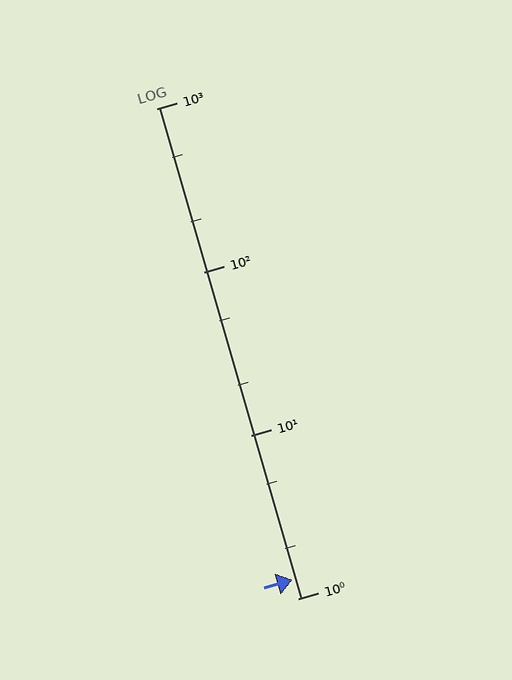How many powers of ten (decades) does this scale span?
The scale spans 3 decades, from 1 to 1000.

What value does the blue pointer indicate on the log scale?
The pointer indicates approximately 1.3.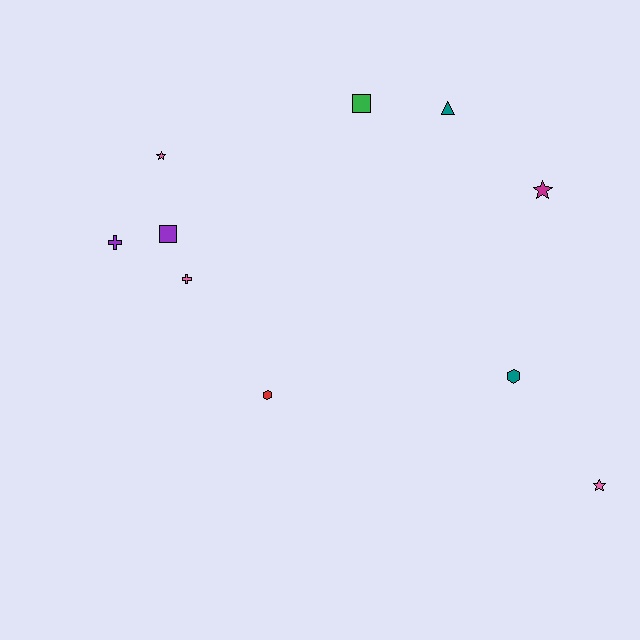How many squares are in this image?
There are 2 squares.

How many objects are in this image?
There are 10 objects.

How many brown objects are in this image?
There are no brown objects.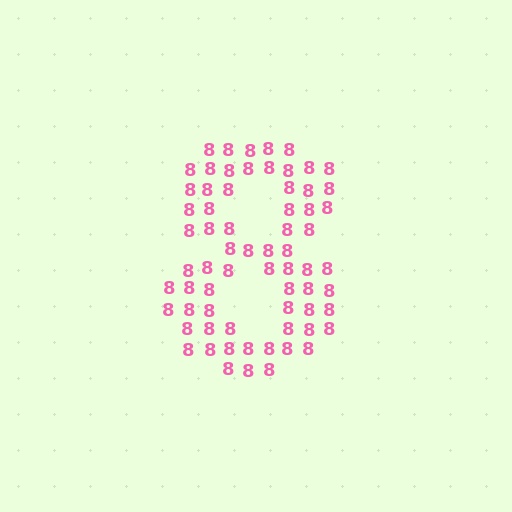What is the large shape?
The large shape is the digit 8.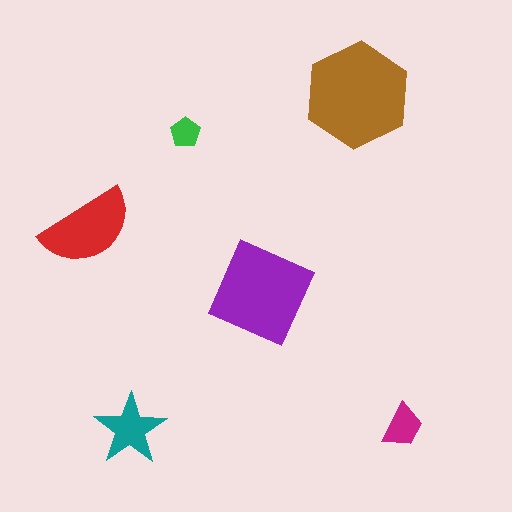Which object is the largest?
The brown hexagon.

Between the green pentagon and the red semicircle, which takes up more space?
The red semicircle.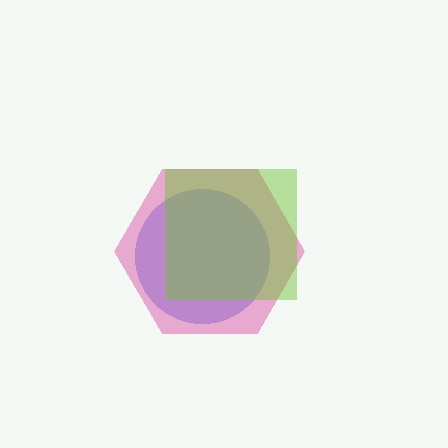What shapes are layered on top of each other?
The layered shapes are: a blue circle, a pink hexagon, a lime square.